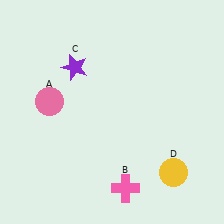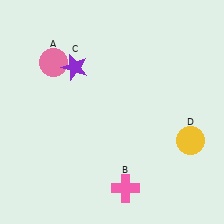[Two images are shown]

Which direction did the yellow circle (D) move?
The yellow circle (D) moved up.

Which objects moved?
The objects that moved are: the pink circle (A), the yellow circle (D).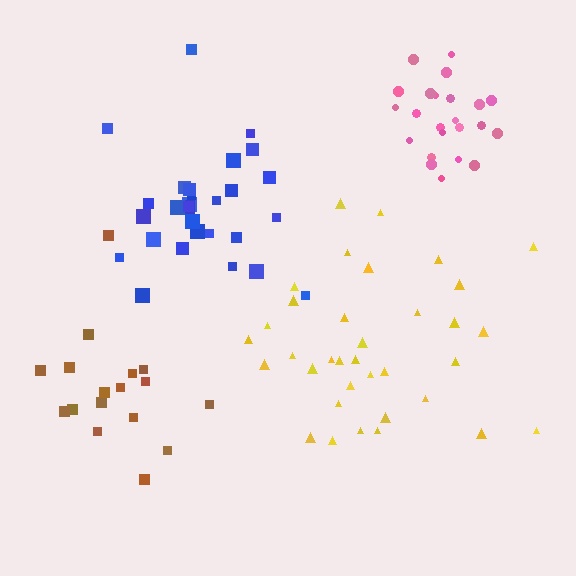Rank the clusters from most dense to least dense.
pink, blue, yellow, brown.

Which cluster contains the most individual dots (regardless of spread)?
Yellow (35).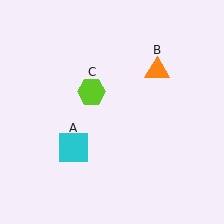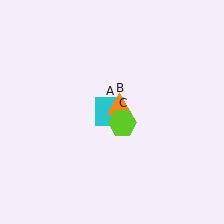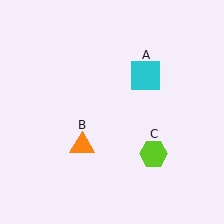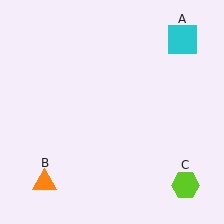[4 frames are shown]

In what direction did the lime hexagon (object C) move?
The lime hexagon (object C) moved down and to the right.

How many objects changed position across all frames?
3 objects changed position: cyan square (object A), orange triangle (object B), lime hexagon (object C).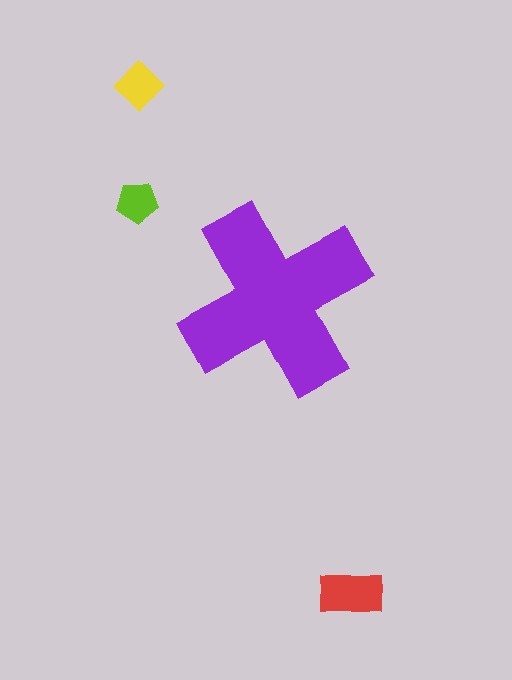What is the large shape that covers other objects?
A purple cross.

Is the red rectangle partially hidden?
No, the red rectangle is fully visible.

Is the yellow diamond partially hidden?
No, the yellow diamond is fully visible.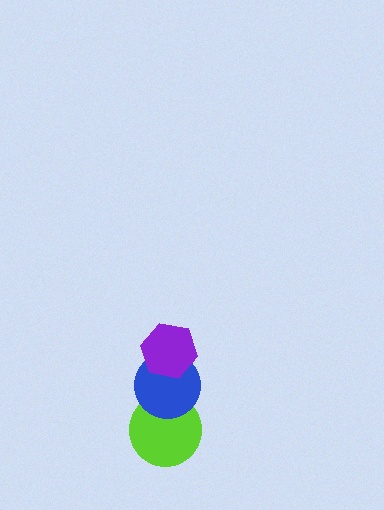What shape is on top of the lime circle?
The blue circle is on top of the lime circle.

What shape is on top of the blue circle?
The purple hexagon is on top of the blue circle.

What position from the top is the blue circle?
The blue circle is 2nd from the top.